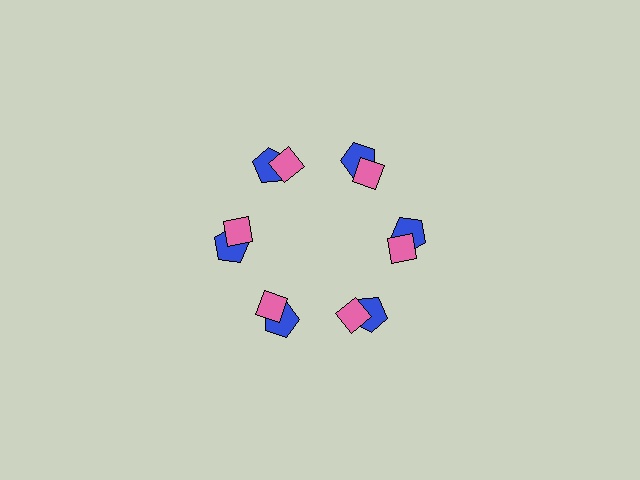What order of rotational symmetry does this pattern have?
This pattern has 6-fold rotational symmetry.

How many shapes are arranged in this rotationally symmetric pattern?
There are 12 shapes, arranged in 6 groups of 2.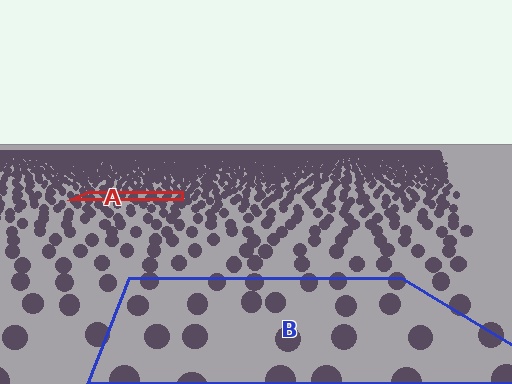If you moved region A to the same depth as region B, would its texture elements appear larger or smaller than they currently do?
They would appear larger. At a closer depth, the same texture elements are projected at a bigger on-screen size.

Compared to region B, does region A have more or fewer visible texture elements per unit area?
Region A has more texture elements per unit area — they are packed more densely because it is farther away.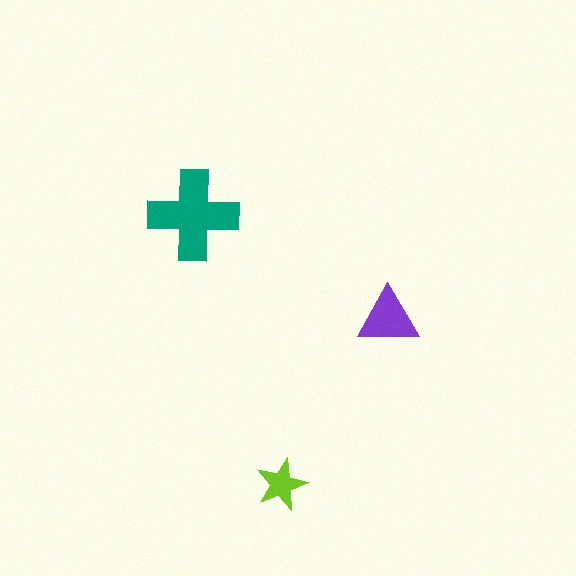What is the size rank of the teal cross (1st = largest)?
1st.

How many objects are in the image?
There are 3 objects in the image.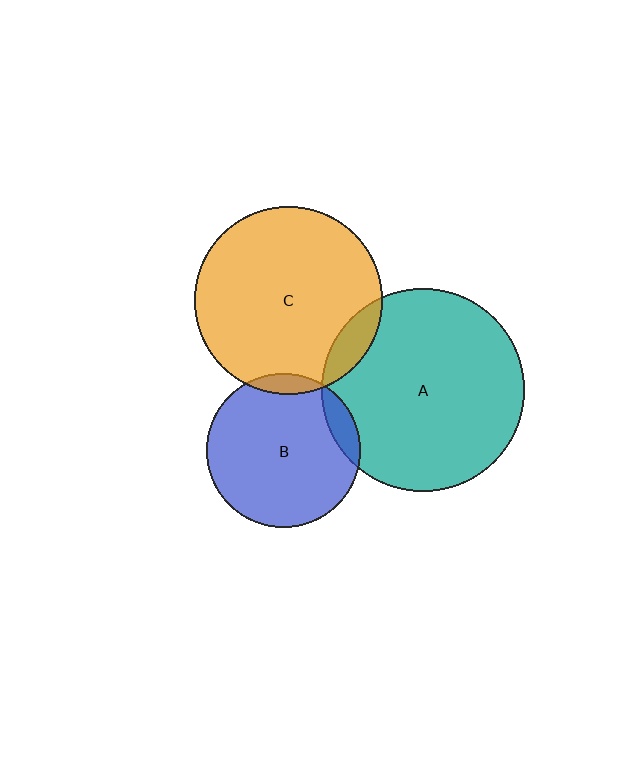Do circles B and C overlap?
Yes.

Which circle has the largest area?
Circle A (teal).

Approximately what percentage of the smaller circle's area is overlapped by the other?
Approximately 5%.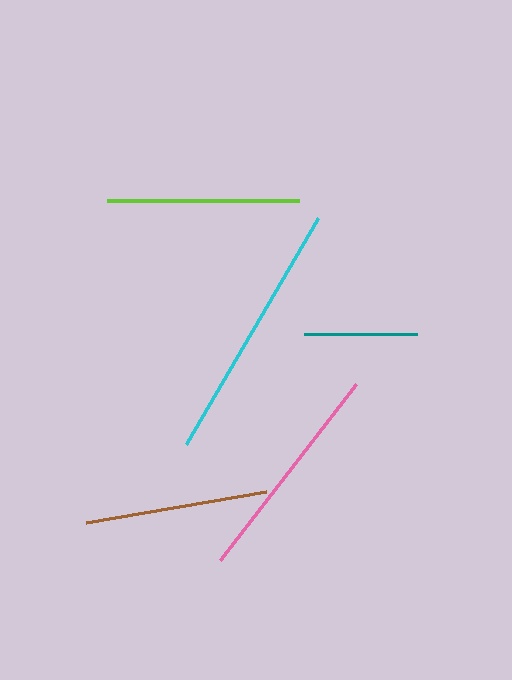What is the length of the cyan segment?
The cyan segment is approximately 262 pixels long.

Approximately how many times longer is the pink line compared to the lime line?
The pink line is approximately 1.2 times the length of the lime line.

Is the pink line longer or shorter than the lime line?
The pink line is longer than the lime line.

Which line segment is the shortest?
The teal line is the shortest at approximately 113 pixels.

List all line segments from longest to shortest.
From longest to shortest: cyan, pink, lime, brown, teal.